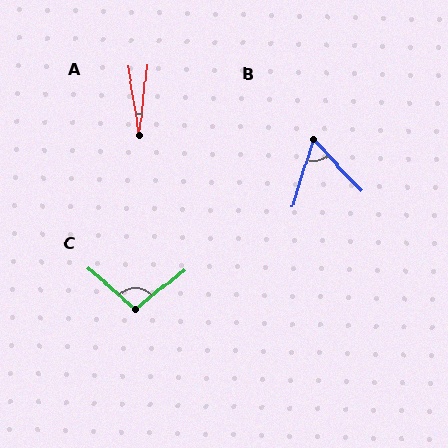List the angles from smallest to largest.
A (16°), B (60°), C (100°).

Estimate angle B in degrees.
Approximately 60 degrees.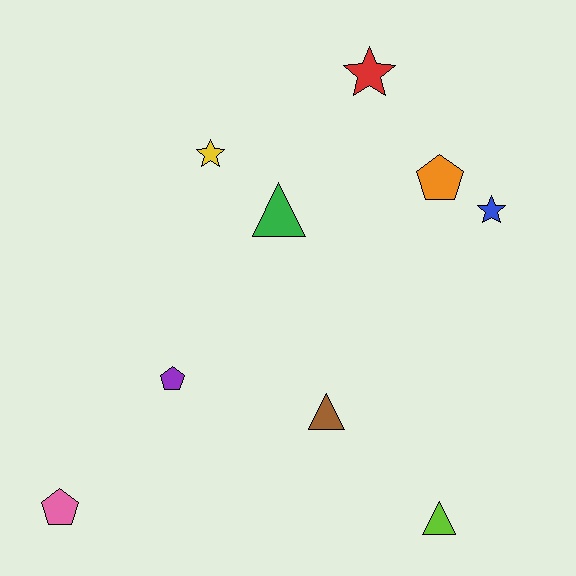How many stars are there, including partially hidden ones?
There are 3 stars.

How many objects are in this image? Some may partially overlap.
There are 9 objects.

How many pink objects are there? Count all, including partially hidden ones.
There is 1 pink object.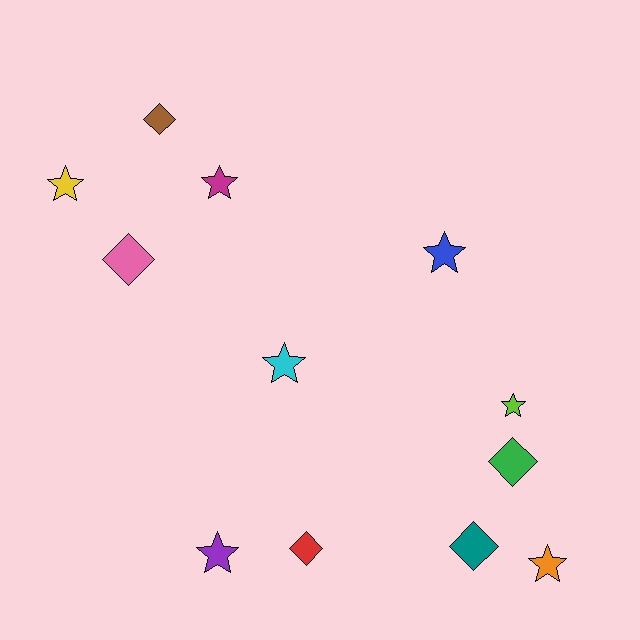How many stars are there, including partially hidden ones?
There are 7 stars.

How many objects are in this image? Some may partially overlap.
There are 12 objects.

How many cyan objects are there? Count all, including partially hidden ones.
There is 1 cyan object.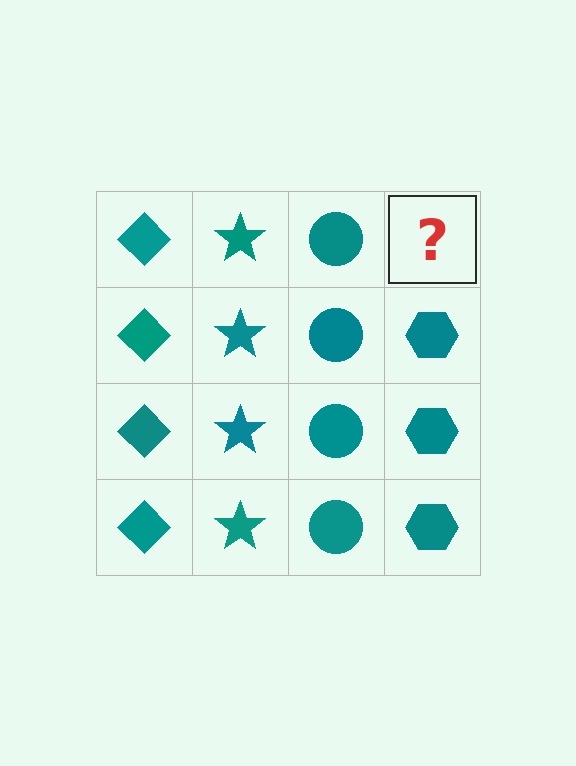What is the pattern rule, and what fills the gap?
The rule is that each column has a consistent shape. The gap should be filled with a teal hexagon.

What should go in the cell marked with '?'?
The missing cell should contain a teal hexagon.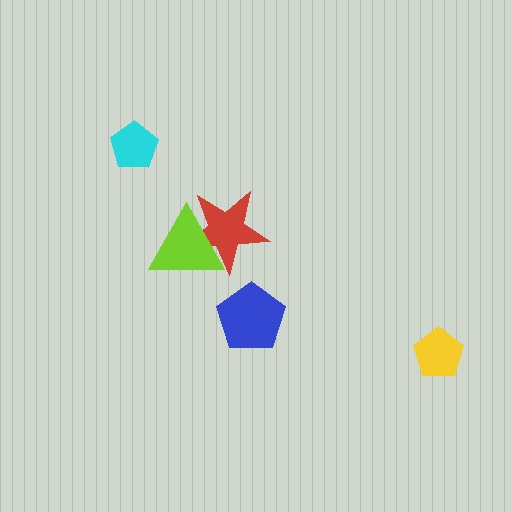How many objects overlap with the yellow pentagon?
0 objects overlap with the yellow pentagon.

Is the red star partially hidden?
Yes, it is partially covered by another shape.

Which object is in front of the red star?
The lime triangle is in front of the red star.